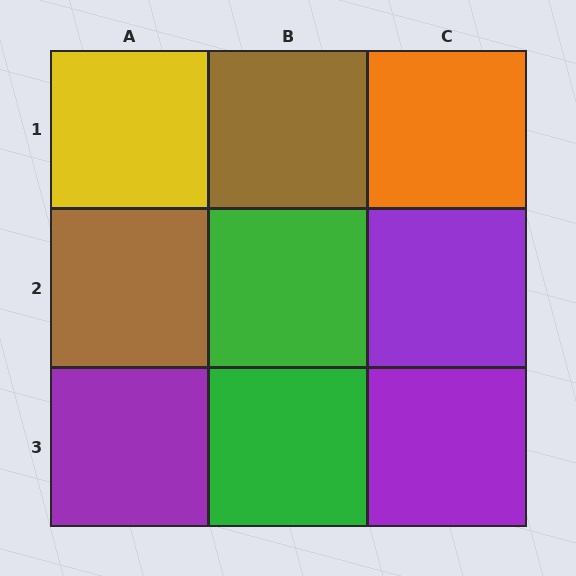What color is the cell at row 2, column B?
Green.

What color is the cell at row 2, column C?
Purple.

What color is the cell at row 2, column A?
Brown.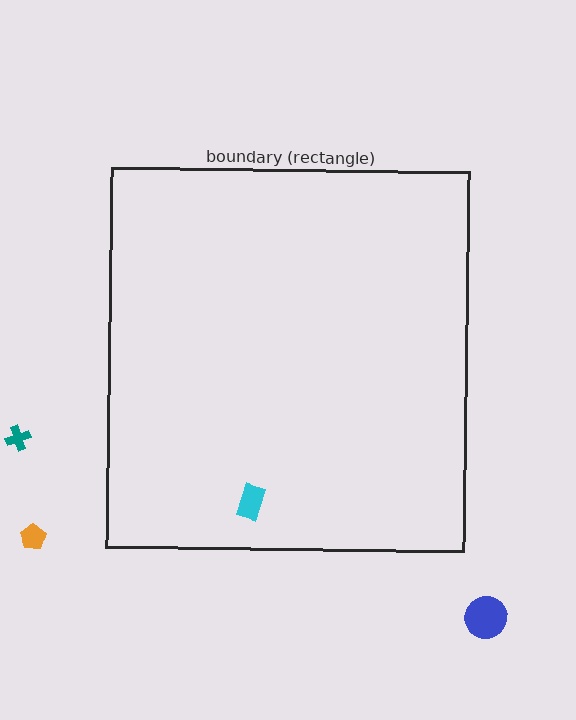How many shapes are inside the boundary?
1 inside, 3 outside.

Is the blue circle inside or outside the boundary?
Outside.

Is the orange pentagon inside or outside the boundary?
Outside.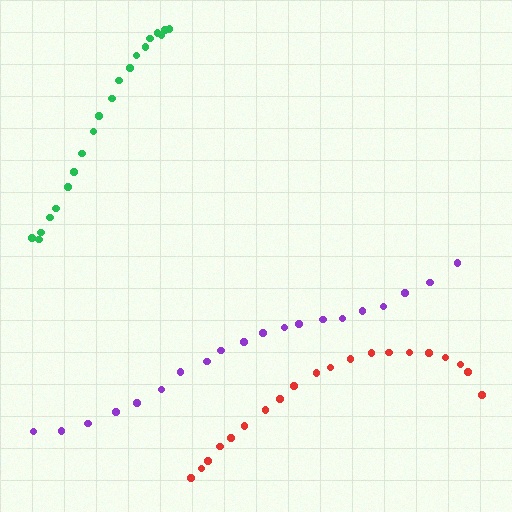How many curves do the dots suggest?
There are 3 distinct paths.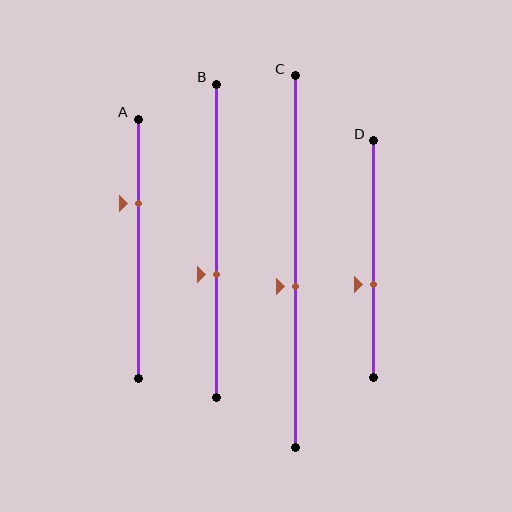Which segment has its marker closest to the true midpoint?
Segment C has its marker closest to the true midpoint.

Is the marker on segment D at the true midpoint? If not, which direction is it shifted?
No, the marker on segment D is shifted downward by about 11% of the segment length.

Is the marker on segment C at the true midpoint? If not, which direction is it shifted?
No, the marker on segment C is shifted downward by about 7% of the segment length.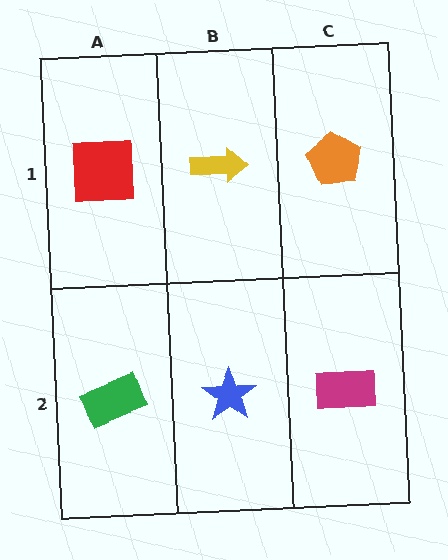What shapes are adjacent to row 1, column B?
A blue star (row 2, column B), a red square (row 1, column A), an orange pentagon (row 1, column C).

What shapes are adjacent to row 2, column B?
A yellow arrow (row 1, column B), a green rectangle (row 2, column A), a magenta rectangle (row 2, column C).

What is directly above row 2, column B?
A yellow arrow.